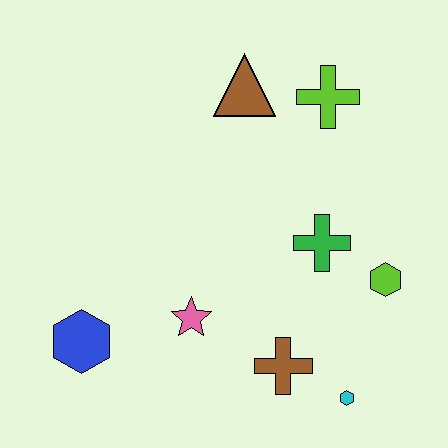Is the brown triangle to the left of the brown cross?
Yes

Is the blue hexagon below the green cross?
Yes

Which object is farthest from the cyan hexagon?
The brown triangle is farthest from the cyan hexagon.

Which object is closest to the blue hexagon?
The pink star is closest to the blue hexagon.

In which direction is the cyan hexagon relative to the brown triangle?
The cyan hexagon is below the brown triangle.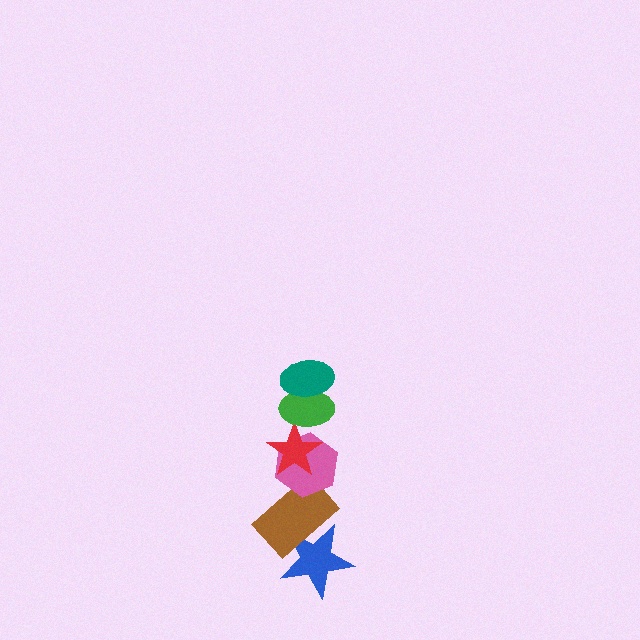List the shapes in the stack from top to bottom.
From top to bottom: the teal ellipse, the green ellipse, the red star, the pink hexagon, the brown rectangle, the blue star.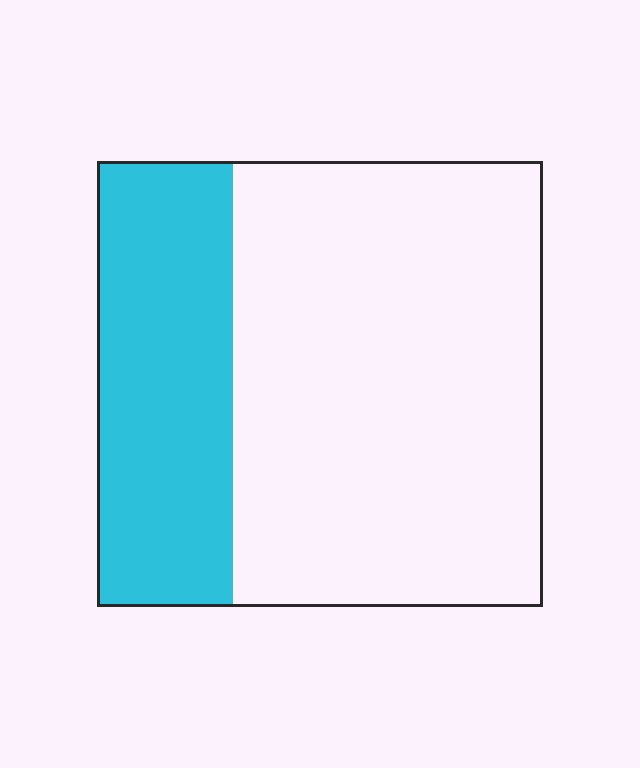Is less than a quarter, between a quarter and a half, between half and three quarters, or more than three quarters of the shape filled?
Between a quarter and a half.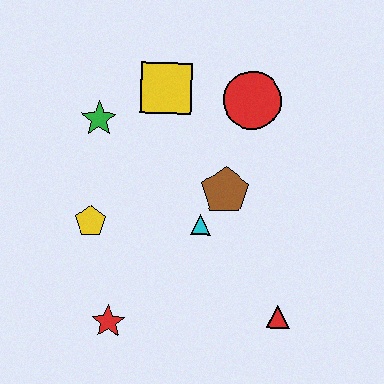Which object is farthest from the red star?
The red circle is farthest from the red star.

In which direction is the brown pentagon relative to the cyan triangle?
The brown pentagon is above the cyan triangle.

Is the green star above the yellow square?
No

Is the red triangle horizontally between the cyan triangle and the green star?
No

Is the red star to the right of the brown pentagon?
No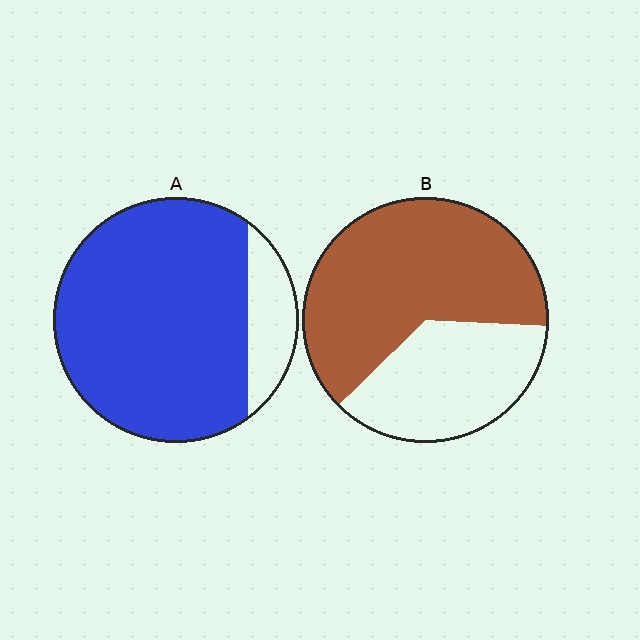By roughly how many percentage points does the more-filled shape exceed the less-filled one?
By roughly 20 percentage points (A over B).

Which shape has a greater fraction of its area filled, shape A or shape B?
Shape A.